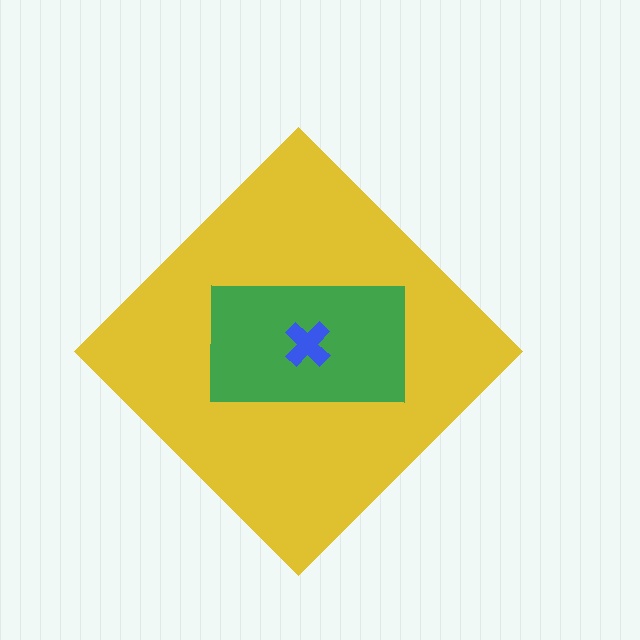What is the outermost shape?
The yellow diamond.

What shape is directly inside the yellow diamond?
The green rectangle.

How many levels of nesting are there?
3.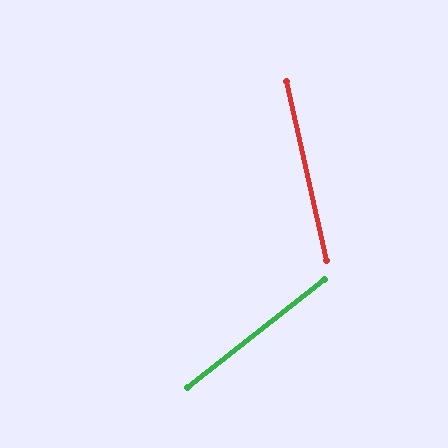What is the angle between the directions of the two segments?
Approximately 65 degrees.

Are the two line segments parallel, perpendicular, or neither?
Neither parallel nor perpendicular — they differ by about 65°.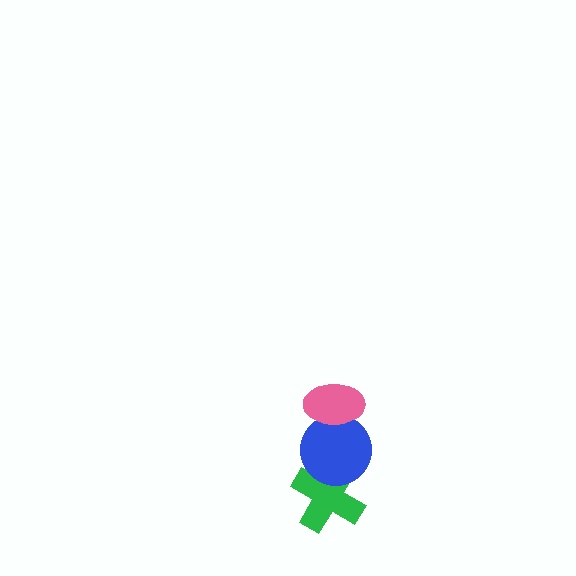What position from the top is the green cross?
The green cross is 3rd from the top.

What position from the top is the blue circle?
The blue circle is 2nd from the top.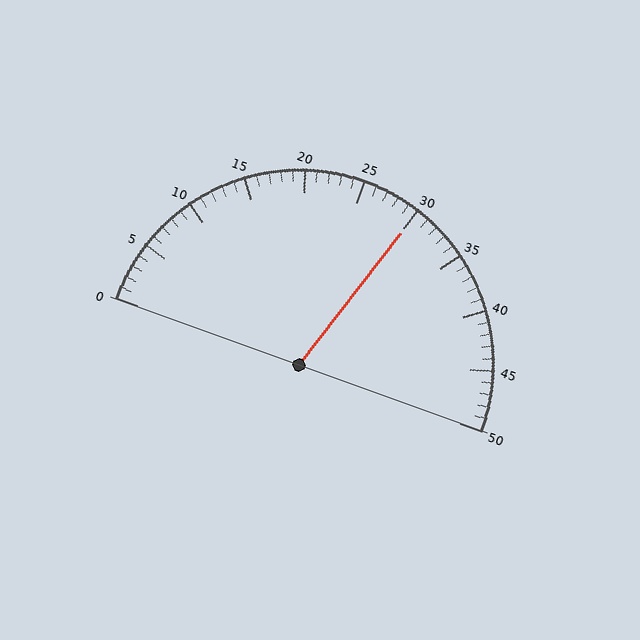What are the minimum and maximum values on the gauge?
The gauge ranges from 0 to 50.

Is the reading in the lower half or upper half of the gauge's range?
The reading is in the upper half of the range (0 to 50).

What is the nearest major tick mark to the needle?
The nearest major tick mark is 30.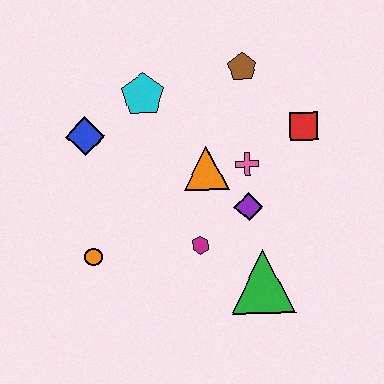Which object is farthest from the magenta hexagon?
The brown pentagon is farthest from the magenta hexagon.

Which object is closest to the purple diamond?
The pink cross is closest to the purple diamond.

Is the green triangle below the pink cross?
Yes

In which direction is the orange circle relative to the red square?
The orange circle is to the left of the red square.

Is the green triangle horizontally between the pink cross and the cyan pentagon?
No